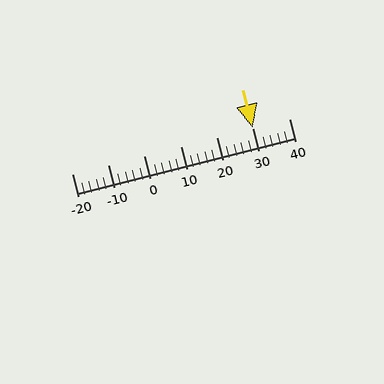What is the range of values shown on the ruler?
The ruler shows values from -20 to 40.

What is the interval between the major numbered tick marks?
The major tick marks are spaced 10 units apart.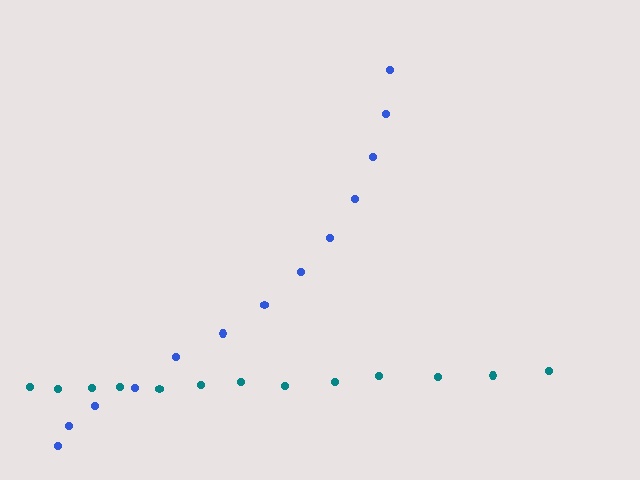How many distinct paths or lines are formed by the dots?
There are 2 distinct paths.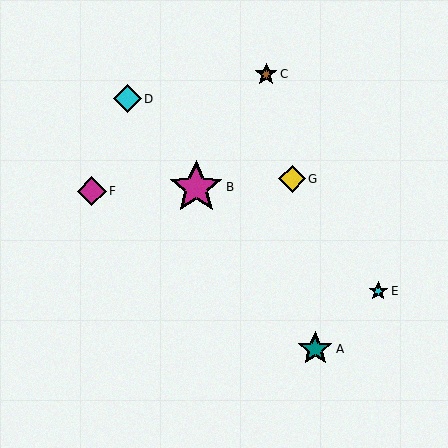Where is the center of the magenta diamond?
The center of the magenta diamond is at (92, 191).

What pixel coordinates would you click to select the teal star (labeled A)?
Click at (315, 349) to select the teal star A.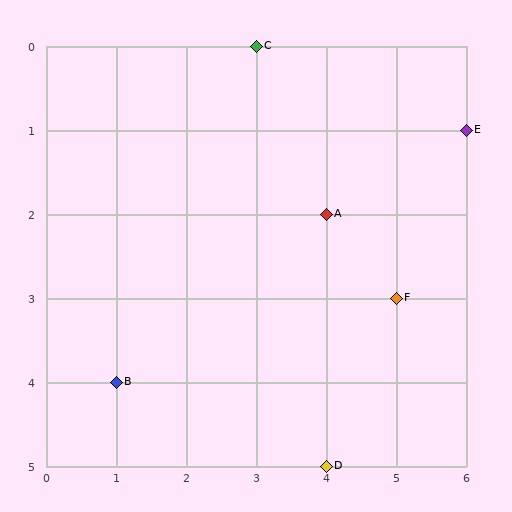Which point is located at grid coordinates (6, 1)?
Point E is at (6, 1).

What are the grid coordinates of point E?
Point E is at grid coordinates (6, 1).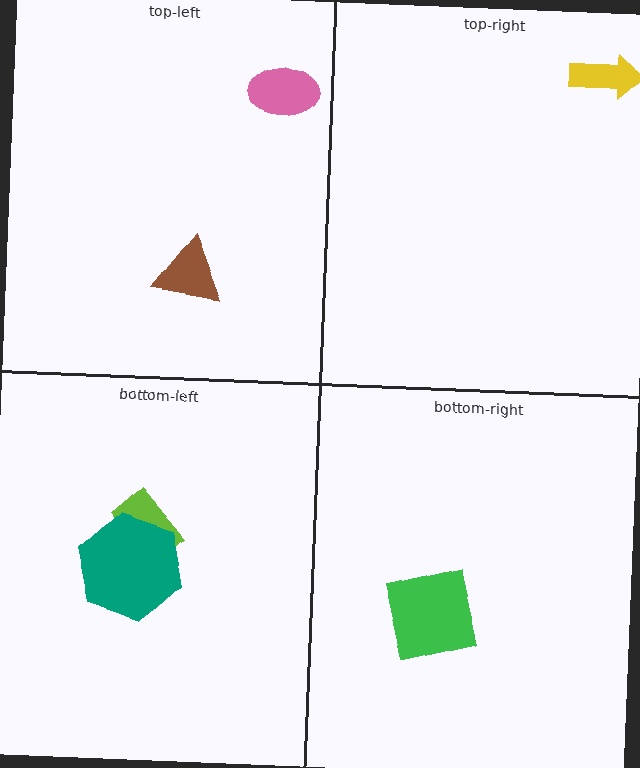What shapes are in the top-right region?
The yellow arrow.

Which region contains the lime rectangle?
The bottom-left region.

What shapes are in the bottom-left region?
The lime rectangle, the teal hexagon.